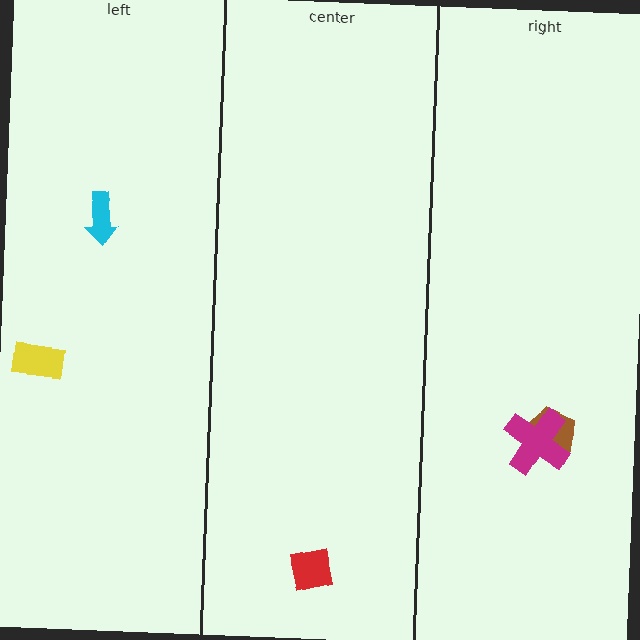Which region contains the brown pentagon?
The right region.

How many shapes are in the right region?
2.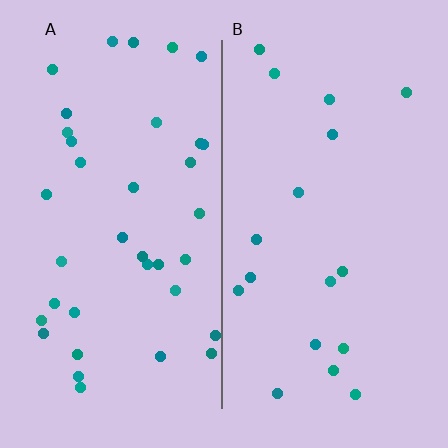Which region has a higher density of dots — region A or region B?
A (the left).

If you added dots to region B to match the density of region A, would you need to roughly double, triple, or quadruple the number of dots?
Approximately double.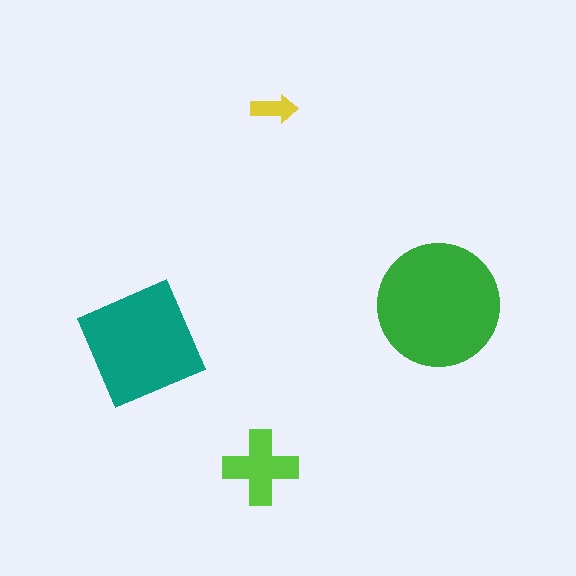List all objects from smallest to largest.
The yellow arrow, the lime cross, the teal square, the green circle.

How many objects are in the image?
There are 4 objects in the image.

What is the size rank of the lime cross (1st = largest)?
3rd.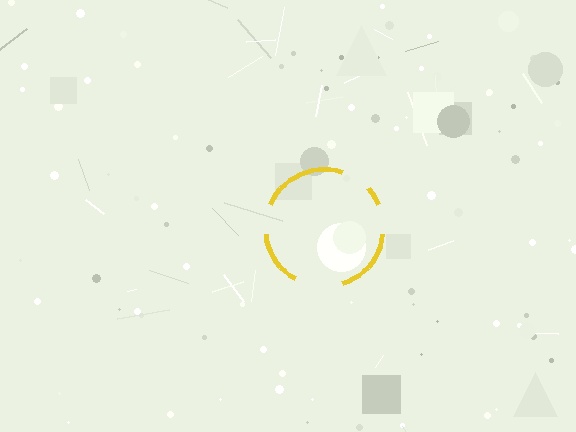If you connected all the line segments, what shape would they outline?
They would outline a circle.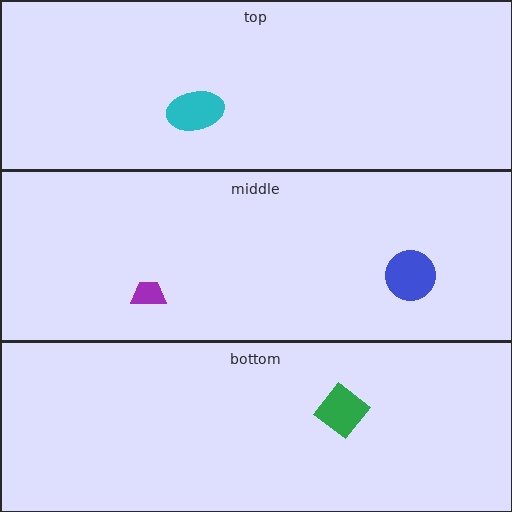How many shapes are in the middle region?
2.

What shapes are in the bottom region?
The green diamond.